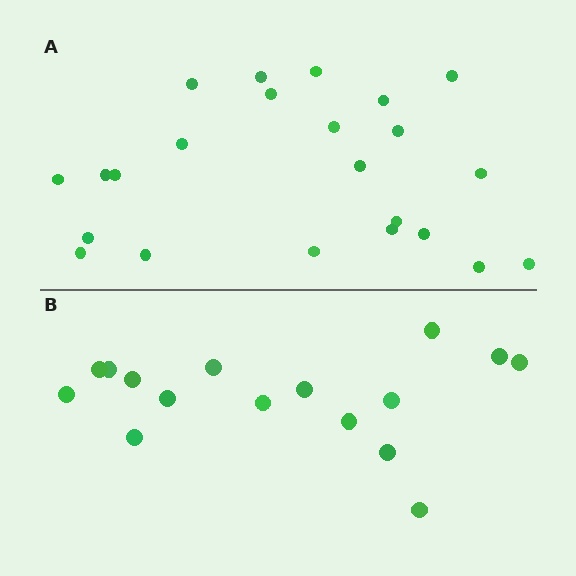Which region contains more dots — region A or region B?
Region A (the top region) has more dots.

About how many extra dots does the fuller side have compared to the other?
Region A has roughly 8 or so more dots than region B.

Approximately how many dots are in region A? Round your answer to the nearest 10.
About 20 dots. (The exact count is 23, which rounds to 20.)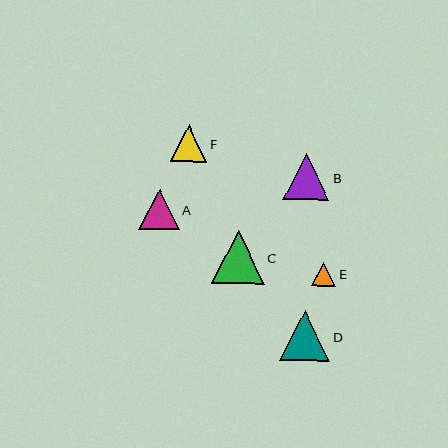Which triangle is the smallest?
Triangle E is the smallest with a size of approximately 24 pixels.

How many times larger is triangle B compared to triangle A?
Triangle B is approximately 1.1 times the size of triangle A.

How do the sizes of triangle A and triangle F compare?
Triangle A and triangle F are approximately the same size.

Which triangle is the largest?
Triangle C is the largest with a size of approximately 52 pixels.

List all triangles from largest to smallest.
From largest to smallest: C, D, B, A, F, E.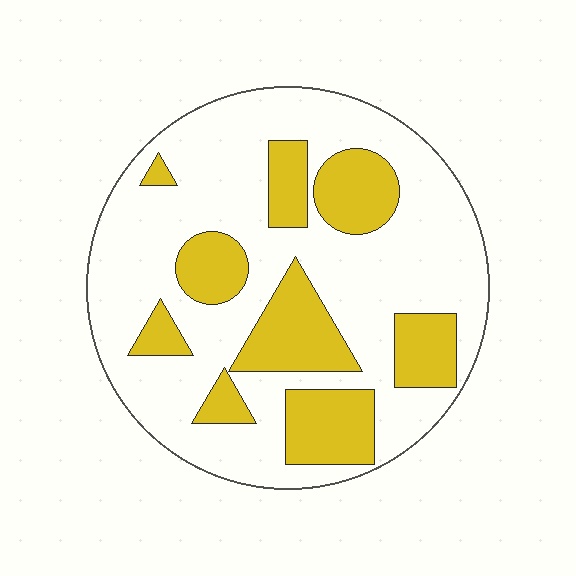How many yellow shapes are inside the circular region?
9.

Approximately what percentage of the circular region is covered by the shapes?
Approximately 30%.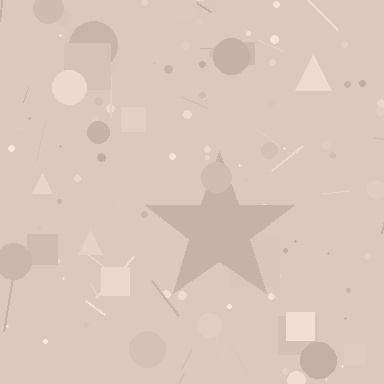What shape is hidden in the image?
A star is hidden in the image.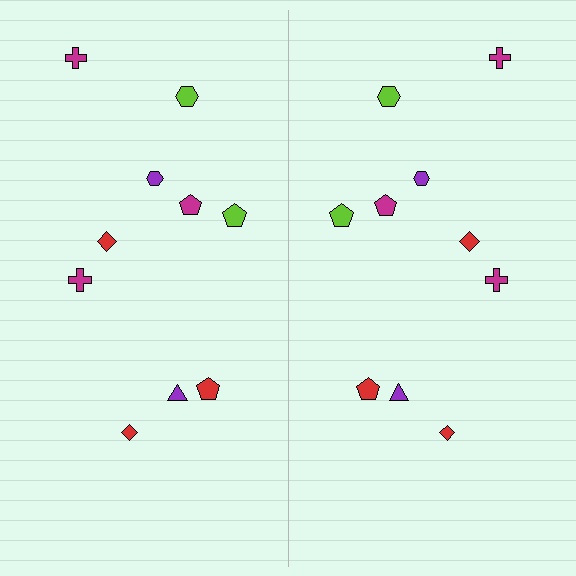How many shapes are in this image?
There are 20 shapes in this image.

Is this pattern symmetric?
Yes, this pattern has bilateral (reflection) symmetry.